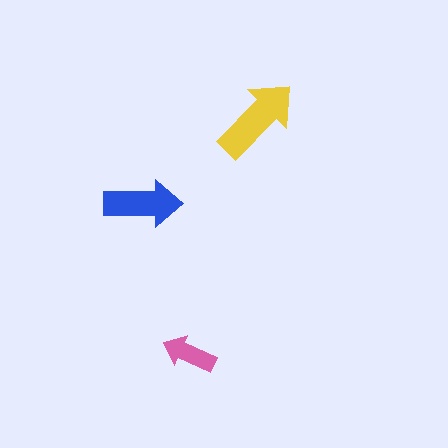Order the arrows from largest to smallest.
the yellow one, the blue one, the pink one.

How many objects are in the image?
There are 3 objects in the image.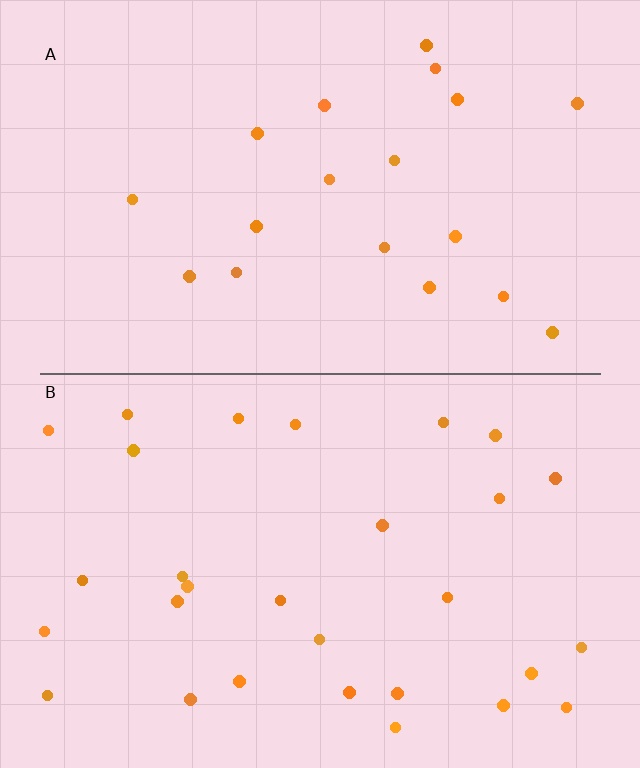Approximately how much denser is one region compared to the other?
Approximately 1.5× — region B over region A.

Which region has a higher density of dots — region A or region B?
B (the bottom).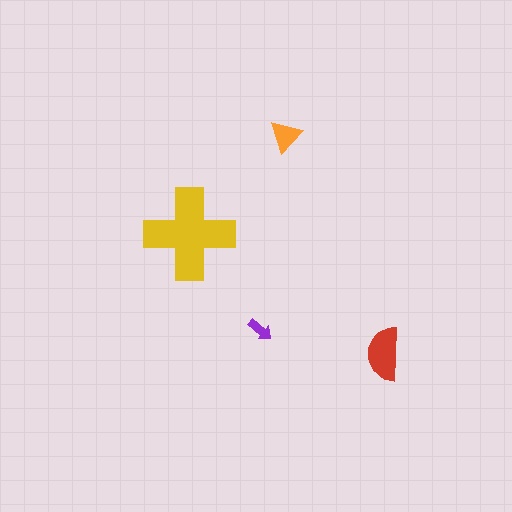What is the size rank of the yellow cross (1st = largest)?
1st.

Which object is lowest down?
The red semicircle is bottommost.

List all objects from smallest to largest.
The purple arrow, the orange triangle, the red semicircle, the yellow cross.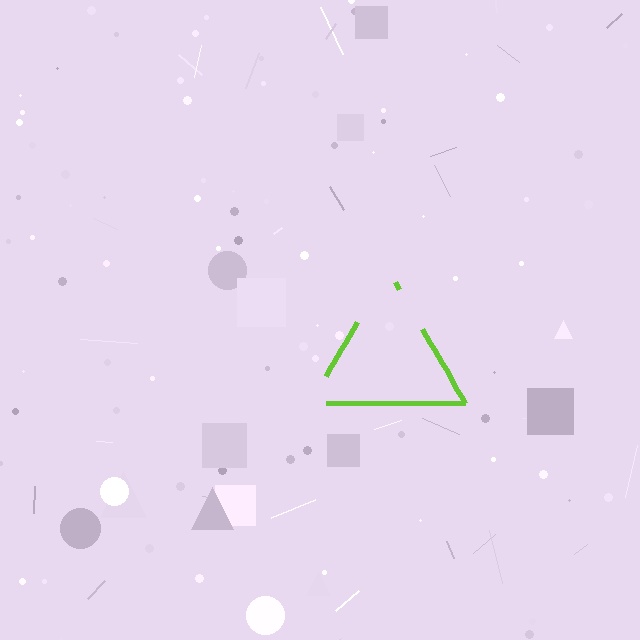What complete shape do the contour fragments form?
The contour fragments form a triangle.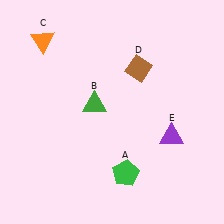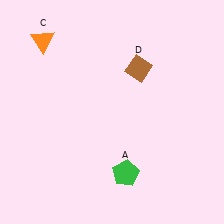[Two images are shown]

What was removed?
The green triangle (B), the purple triangle (E) were removed in Image 2.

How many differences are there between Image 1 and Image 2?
There are 2 differences between the two images.